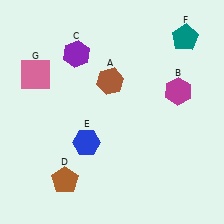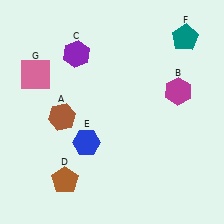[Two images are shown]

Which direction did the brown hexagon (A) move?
The brown hexagon (A) moved left.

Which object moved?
The brown hexagon (A) moved left.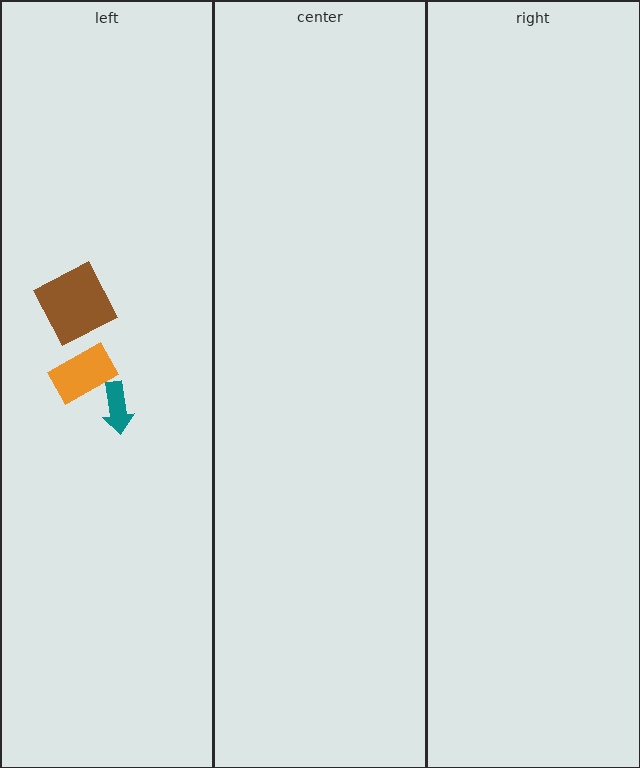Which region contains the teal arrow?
The left region.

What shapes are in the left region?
The brown square, the orange rectangle, the teal arrow.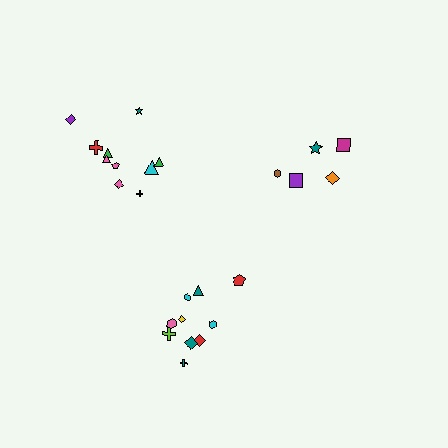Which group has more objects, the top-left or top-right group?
The top-left group.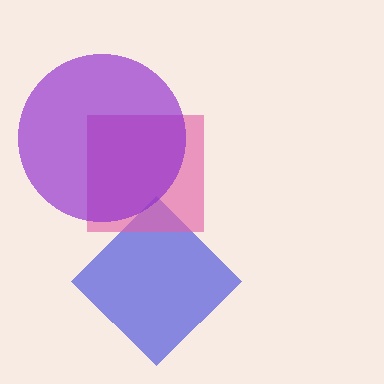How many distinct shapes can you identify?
There are 3 distinct shapes: a blue diamond, a pink square, a purple circle.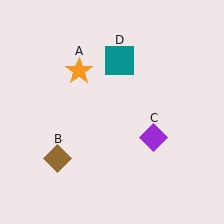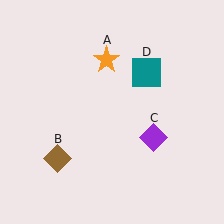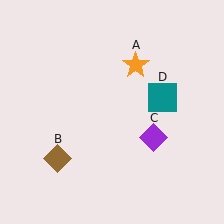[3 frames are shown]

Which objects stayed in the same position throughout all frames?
Brown diamond (object B) and purple diamond (object C) remained stationary.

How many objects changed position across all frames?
2 objects changed position: orange star (object A), teal square (object D).